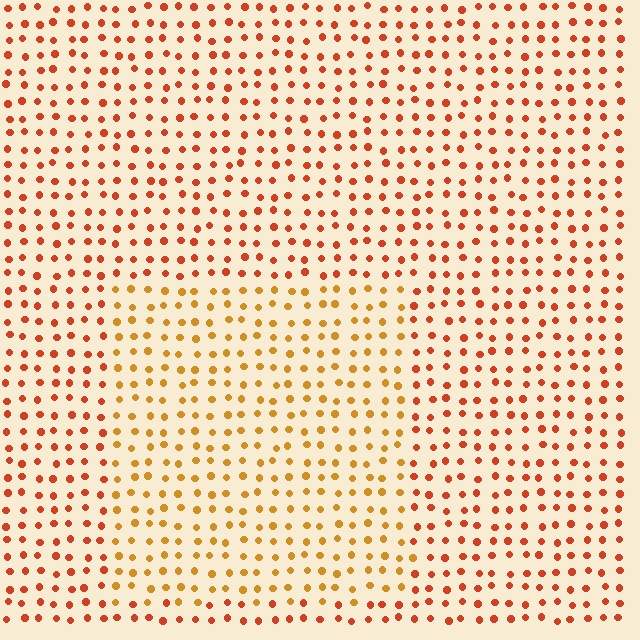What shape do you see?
I see a rectangle.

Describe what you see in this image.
The image is filled with small red elements in a uniform arrangement. A rectangle-shaped region is visible where the elements are tinted to a slightly different hue, forming a subtle color boundary.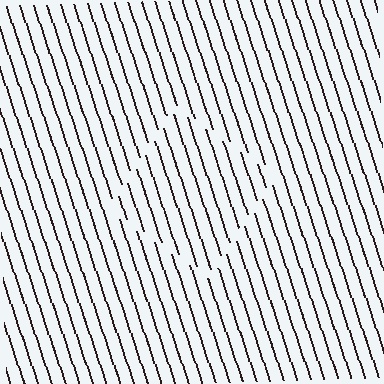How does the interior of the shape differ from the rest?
The interior of the shape contains the same grating, shifted by half a period — the contour is defined by the phase discontinuity where line-ends from the inner and outer gratings abut.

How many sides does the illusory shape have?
4 sides — the line-ends trace a square.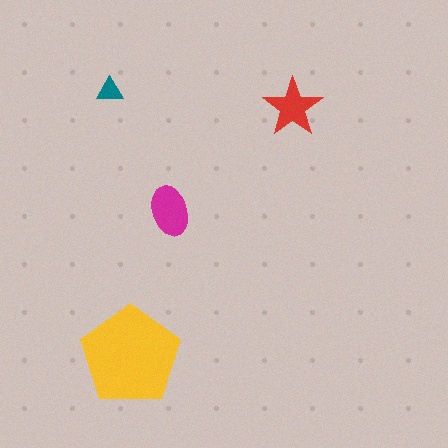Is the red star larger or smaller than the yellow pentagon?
Smaller.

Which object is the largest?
The yellow pentagon.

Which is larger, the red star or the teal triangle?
The red star.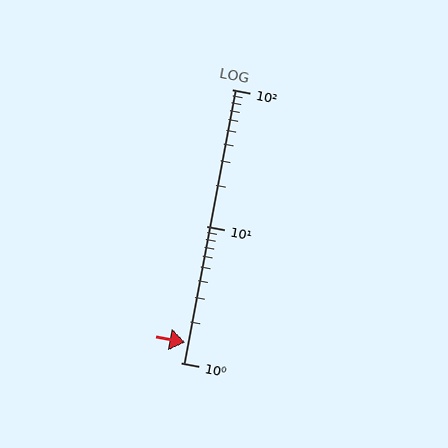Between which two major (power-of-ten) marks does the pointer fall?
The pointer is between 1 and 10.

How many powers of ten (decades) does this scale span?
The scale spans 2 decades, from 1 to 100.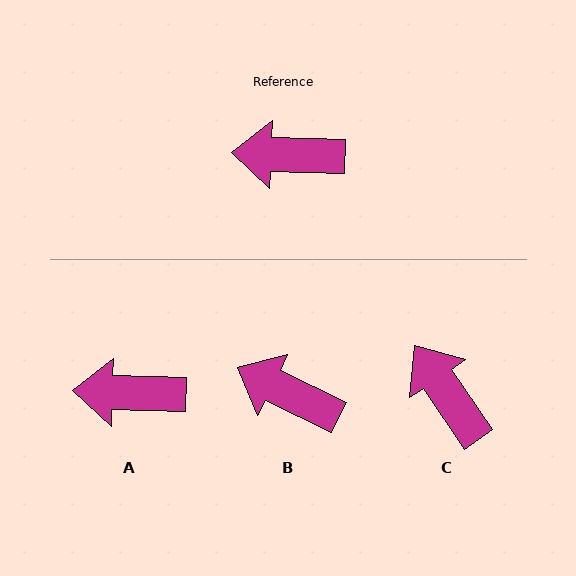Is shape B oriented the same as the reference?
No, it is off by about 24 degrees.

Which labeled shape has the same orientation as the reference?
A.